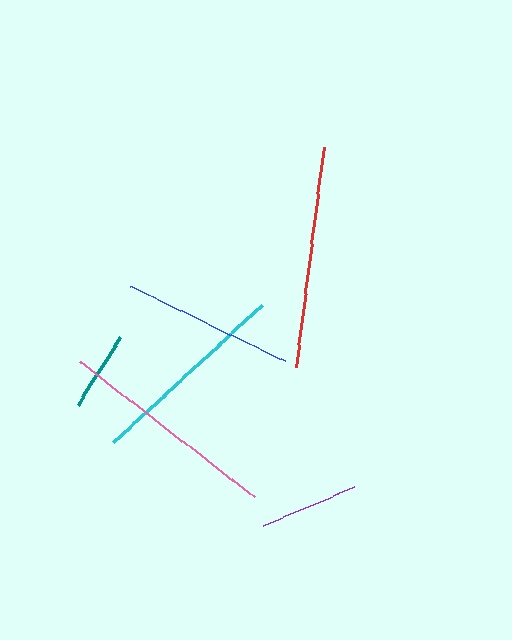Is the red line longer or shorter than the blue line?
The red line is longer than the blue line.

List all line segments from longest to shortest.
From longest to shortest: red, pink, cyan, blue, purple, teal.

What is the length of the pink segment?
The pink segment is approximately 222 pixels long.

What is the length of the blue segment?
The blue segment is approximately 171 pixels long.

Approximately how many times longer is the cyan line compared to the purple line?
The cyan line is approximately 2.0 times the length of the purple line.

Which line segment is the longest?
The red line is the longest at approximately 222 pixels.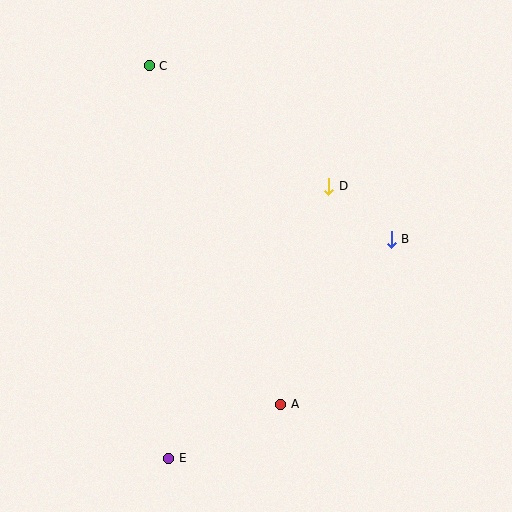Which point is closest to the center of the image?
Point D at (329, 186) is closest to the center.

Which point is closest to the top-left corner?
Point C is closest to the top-left corner.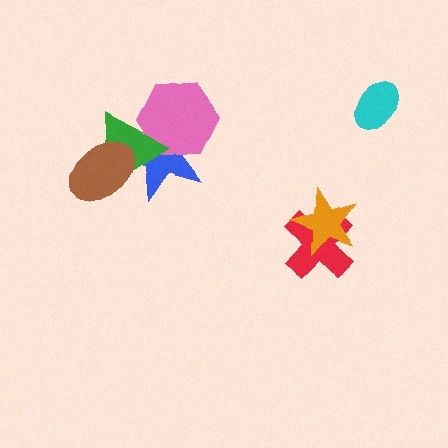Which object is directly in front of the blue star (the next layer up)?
The pink hexagon is directly in front of the blue star.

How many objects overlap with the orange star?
1 object overlaps with the orange star.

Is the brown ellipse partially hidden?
No, no other shape covers it.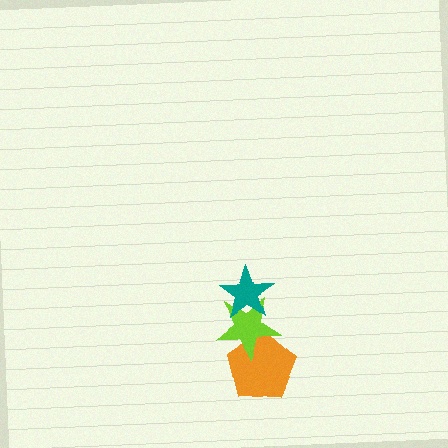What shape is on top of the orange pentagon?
The lime star is on top of the orange pentagon.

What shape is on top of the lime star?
The teal star is on top of the lime star.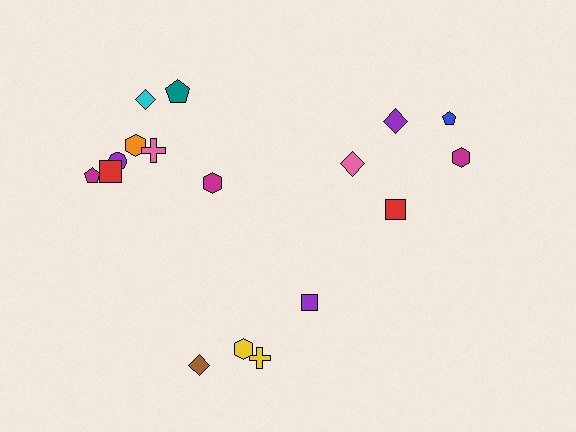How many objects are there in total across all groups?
There are 17 objects.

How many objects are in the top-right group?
There are 5 objects.